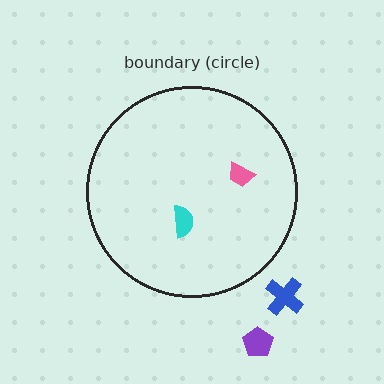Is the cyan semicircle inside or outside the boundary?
Inside.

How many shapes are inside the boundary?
2 inside, 2 outside.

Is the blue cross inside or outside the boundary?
Outside.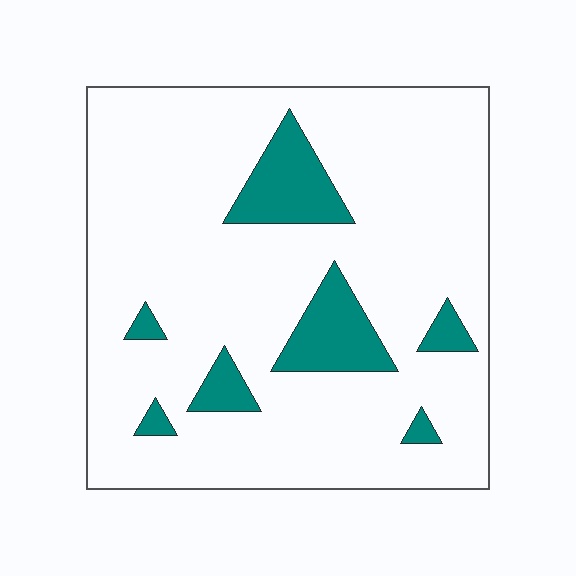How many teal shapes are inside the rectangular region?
7.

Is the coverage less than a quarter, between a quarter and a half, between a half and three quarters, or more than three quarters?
Less than a quarter.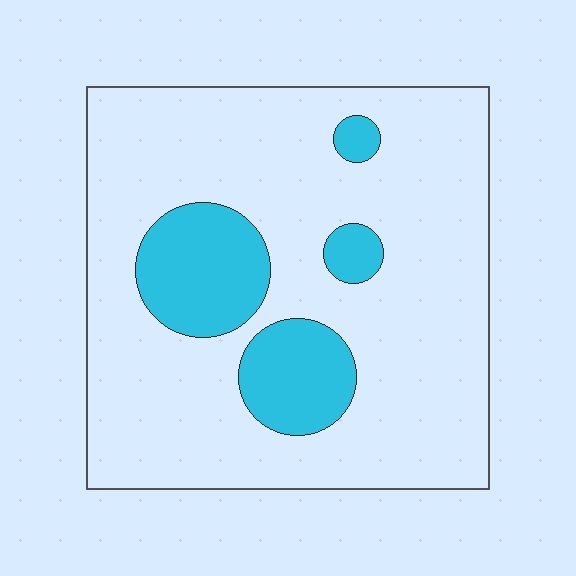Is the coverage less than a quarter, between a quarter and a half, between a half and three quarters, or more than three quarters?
Less than a quarter.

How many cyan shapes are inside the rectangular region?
4.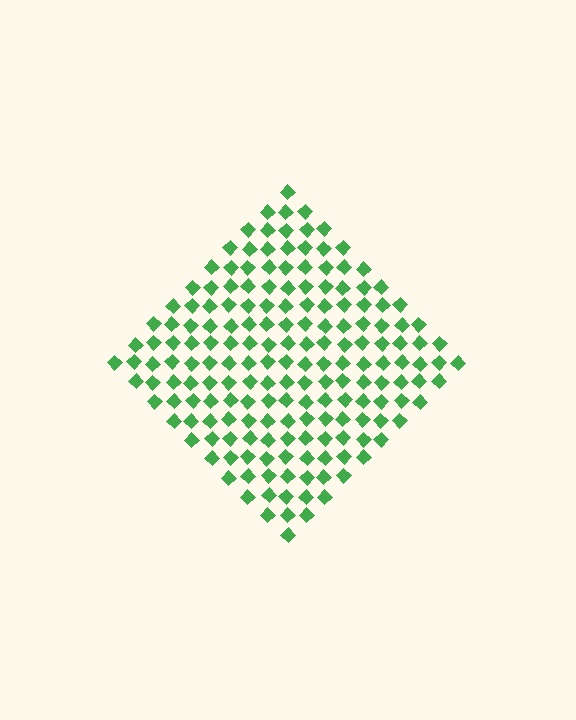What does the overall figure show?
The overall figure shows a diamond.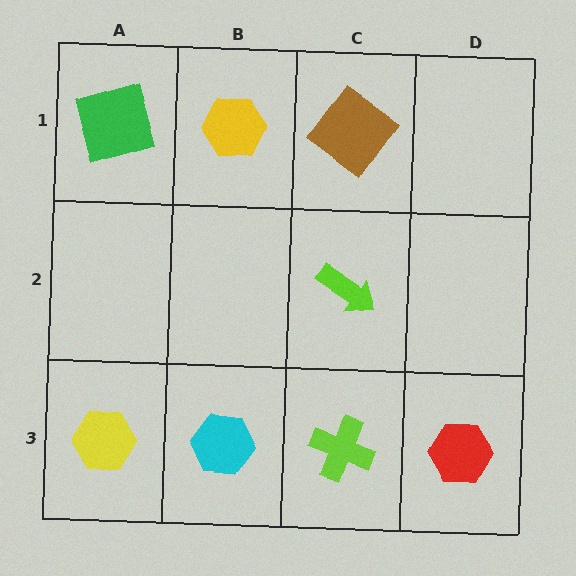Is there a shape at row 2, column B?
No, that cell is empty.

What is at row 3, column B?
A cyan hexagon.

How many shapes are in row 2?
1 shape.